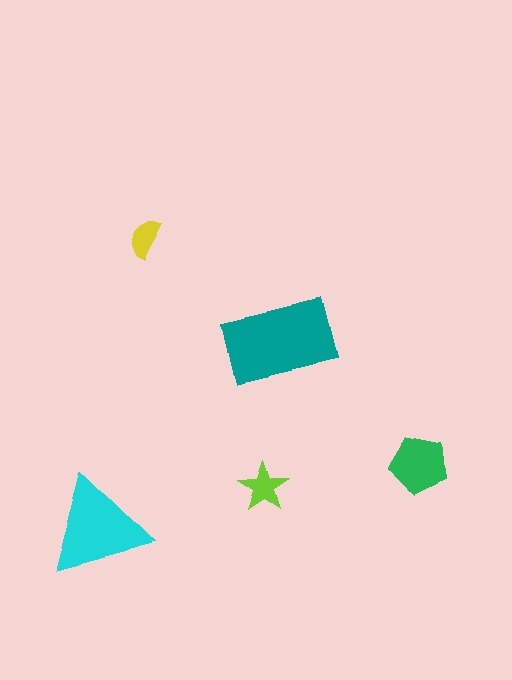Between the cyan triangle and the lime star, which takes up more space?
The cyan triangle.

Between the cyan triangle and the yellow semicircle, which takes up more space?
The cyan triangle.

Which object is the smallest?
The yellow semicircle.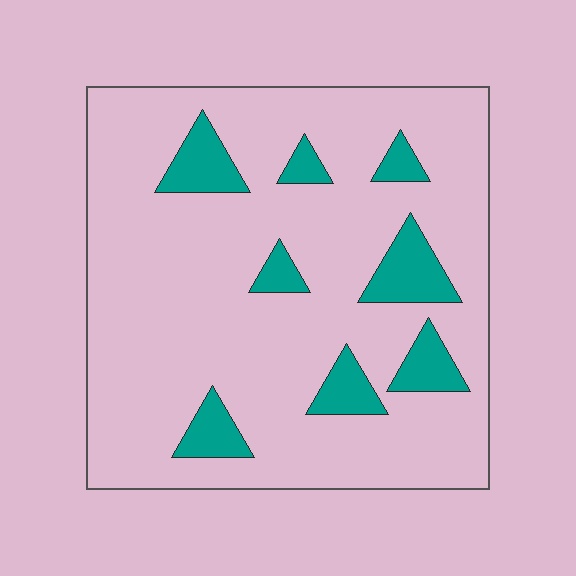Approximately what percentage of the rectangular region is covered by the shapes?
Approximately 15%.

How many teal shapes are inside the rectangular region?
8.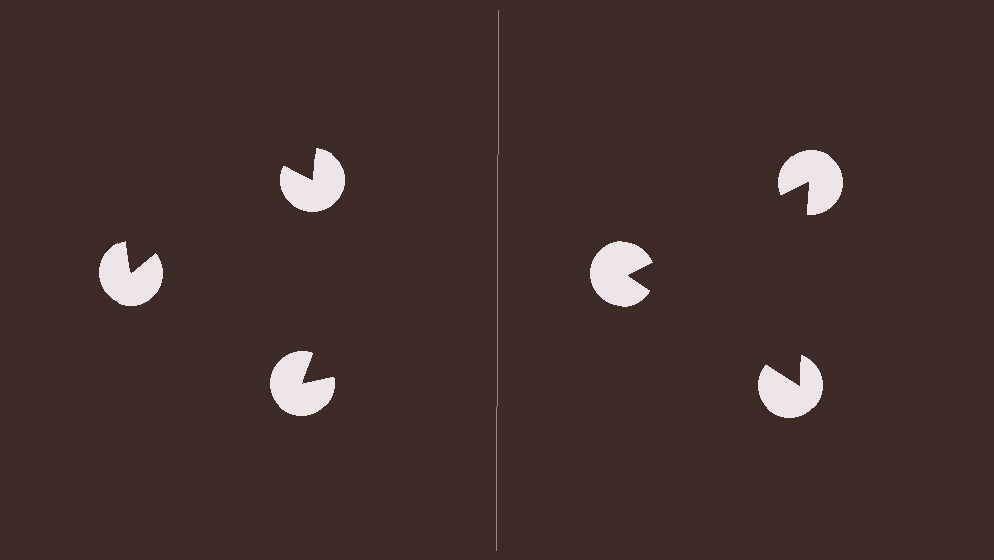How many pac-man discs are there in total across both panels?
6 — 3 on each side.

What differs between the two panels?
The pac-man discs are positioned identically on both sides; only the wedge orientations differ. On the right they align to a triangle; on the left they are misaligned.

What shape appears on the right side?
An illusory triangle.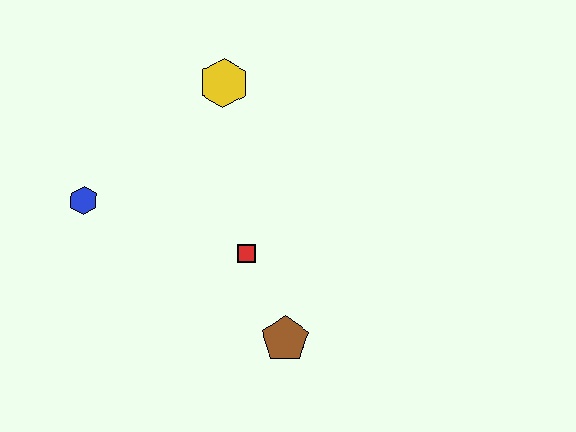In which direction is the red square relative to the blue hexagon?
The red square is to the right of the blue hexagon.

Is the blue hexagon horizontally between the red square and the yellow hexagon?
No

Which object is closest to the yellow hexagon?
The red square is closest to the yellow hexagon.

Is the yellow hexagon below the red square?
No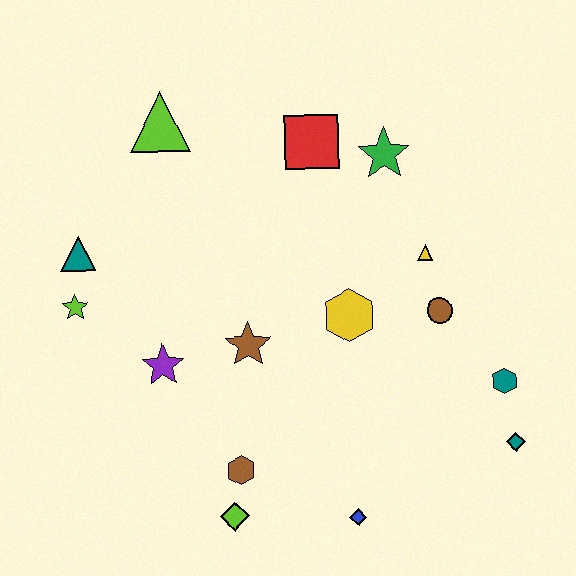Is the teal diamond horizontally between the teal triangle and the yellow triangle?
No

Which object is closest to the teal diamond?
The teal hexagon is closest to the teal diamond.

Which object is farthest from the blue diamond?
The lime triangle is farthest from the blue diamond.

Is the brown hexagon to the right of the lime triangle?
Yes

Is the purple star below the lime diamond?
No